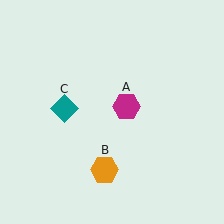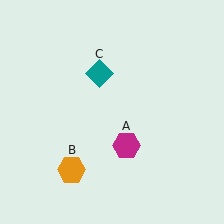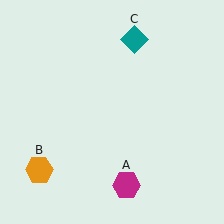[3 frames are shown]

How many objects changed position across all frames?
3 objects changed position: magenta hexagon (object A), orange hexagon (object B), teal diamond (object C).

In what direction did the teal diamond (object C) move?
The teal diamond (object C) moved up and to the right.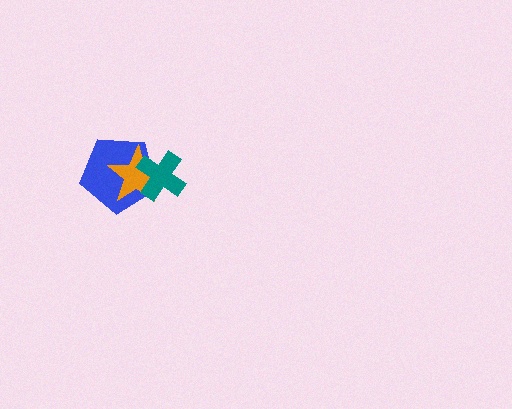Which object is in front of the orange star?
The teal cross is in front of the orange star.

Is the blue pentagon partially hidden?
Yes, it is partially covered by another shape.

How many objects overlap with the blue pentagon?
2 objects overlap with the blue pentagon.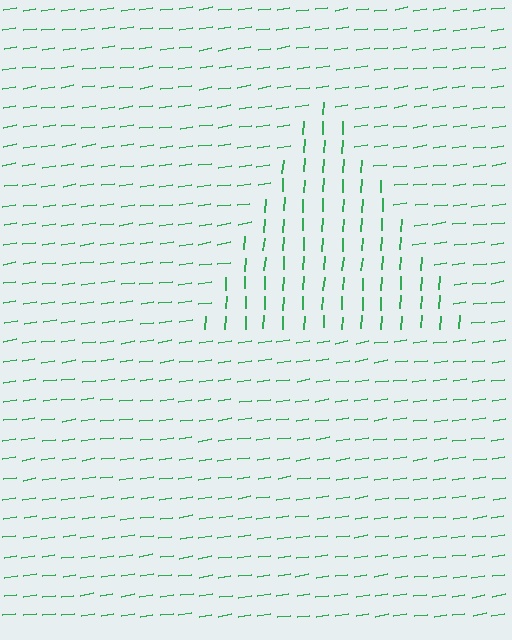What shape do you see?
I see a triangle.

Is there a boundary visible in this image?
Yes, there is a texture boundary formed by a change in line orientation.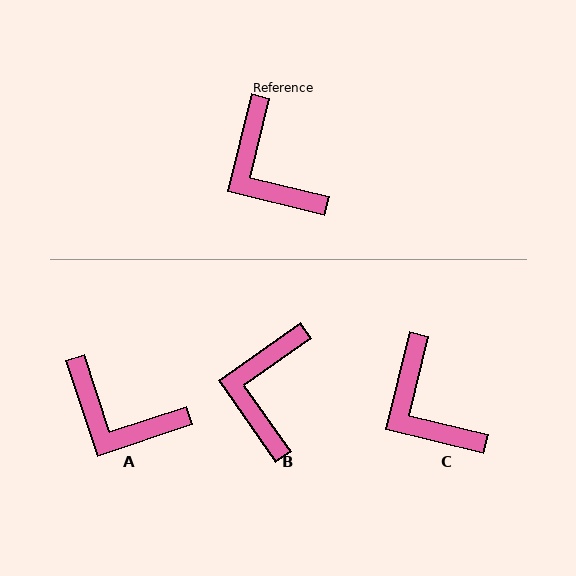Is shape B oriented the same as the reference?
No, it is off by about 41 degrees.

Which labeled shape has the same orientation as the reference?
C.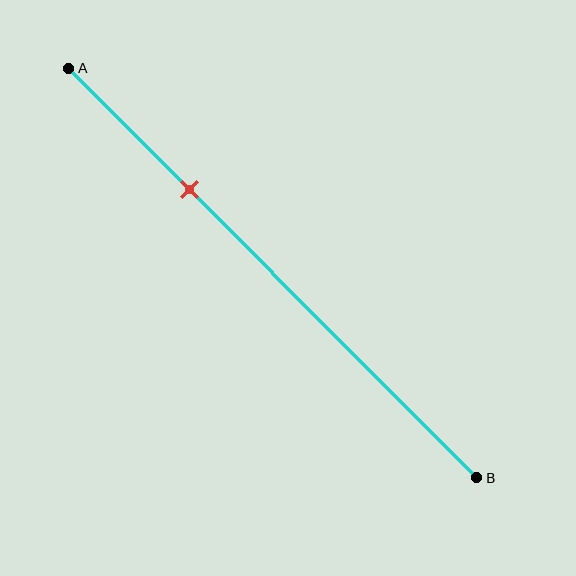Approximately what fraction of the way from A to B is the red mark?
The red mark is approximately 30% of the way from A to B.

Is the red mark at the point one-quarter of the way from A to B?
No, the mark is at about 30% from A, not at the 25% one-quarter point.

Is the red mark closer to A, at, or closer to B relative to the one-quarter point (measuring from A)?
The red mark is closer to point B than the one-quarter point of segment AB.